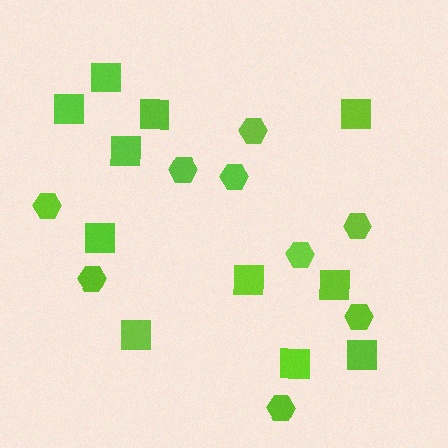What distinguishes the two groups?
There are 2 groups: one group of hexagons (9) and one group of squares (11).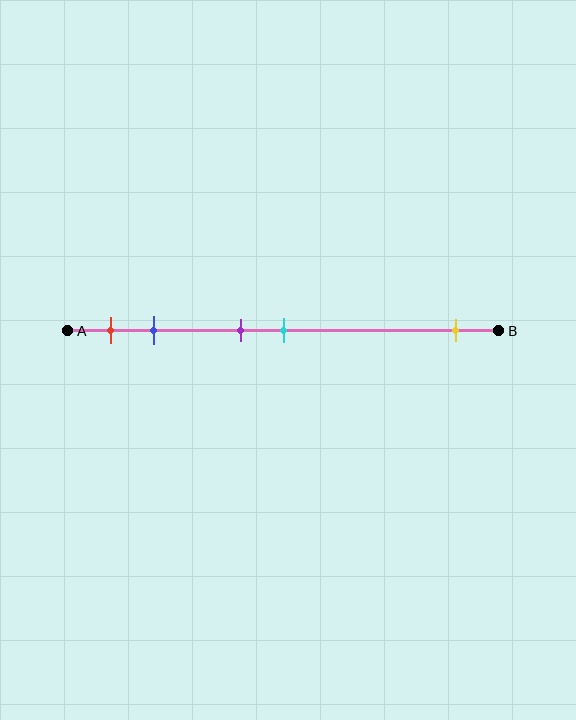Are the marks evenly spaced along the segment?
No, the marks are not evenly spaced.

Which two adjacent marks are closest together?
The purple and cyan marks are the closest adjacent pair.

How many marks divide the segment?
There are 5 marks dividing the segment.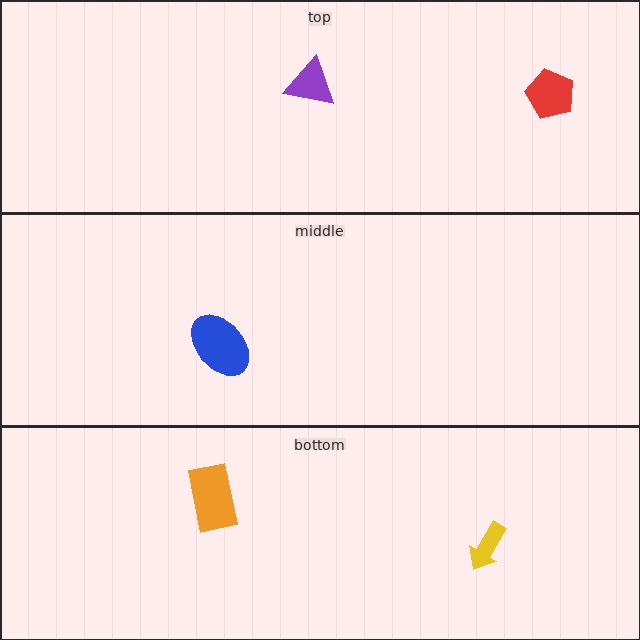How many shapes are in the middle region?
1.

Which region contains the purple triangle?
The top region.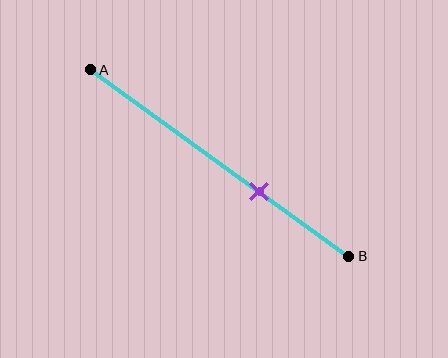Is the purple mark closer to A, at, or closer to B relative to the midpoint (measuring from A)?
The purple mark is closer to point B than the midpoint of segment AB.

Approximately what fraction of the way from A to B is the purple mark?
The purple mark is approximately 65% of the way from A to B.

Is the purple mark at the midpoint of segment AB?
No, the mark is at about 65% from A, not at the 50% midpoint.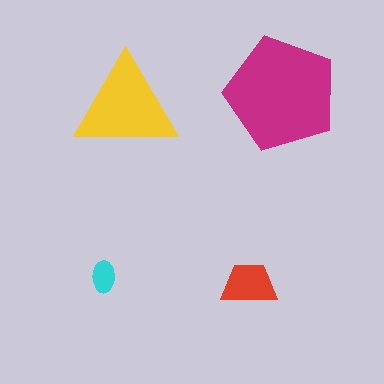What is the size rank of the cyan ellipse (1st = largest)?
4th.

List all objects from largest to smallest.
The magenta pentagon, the yellow triangle, the red trapezoid, the cyan ellipse.